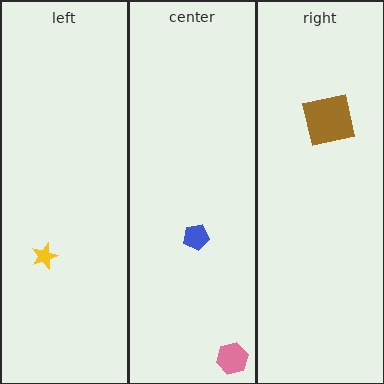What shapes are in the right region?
The brown square.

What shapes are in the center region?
The pink hexagon, the blue pentagon.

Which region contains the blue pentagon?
The center region.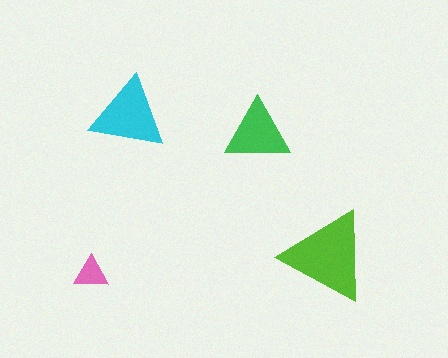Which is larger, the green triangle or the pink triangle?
The green one.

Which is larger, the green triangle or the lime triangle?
The lime one.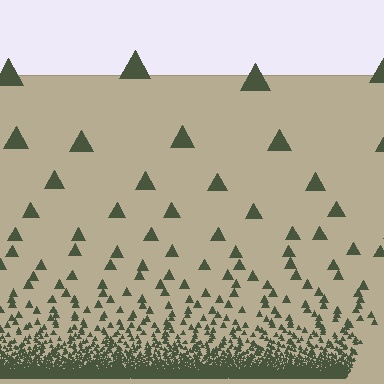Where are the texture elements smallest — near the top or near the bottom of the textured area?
Near the bottom.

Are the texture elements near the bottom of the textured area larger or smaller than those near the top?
Smaller. The gradient is inverted — elements near the bottom are smaller and denser.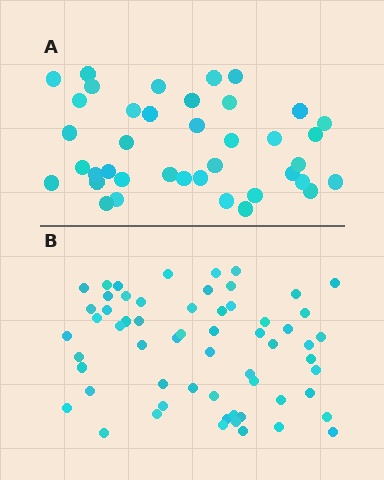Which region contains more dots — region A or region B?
Region B (the bottom region) has more dots.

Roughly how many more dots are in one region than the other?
Region B has approximately 20 more dots than region A.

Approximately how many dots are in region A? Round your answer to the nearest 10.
About 40 dots. (The exact count is 39, which rounds to 40.)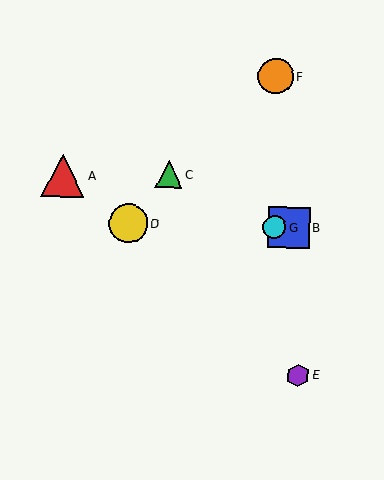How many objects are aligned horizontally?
3 objects (B, D, G) are aligned horizontally.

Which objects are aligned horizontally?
Objects B, D, G are aligned horizontally.